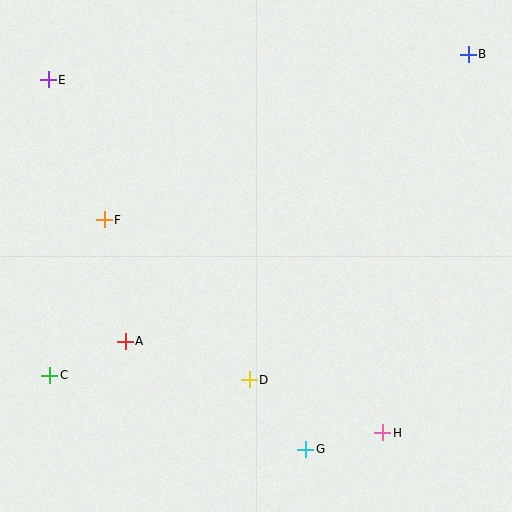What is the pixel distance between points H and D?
The distance between H and D is 144 pixels.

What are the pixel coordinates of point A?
Point A is at (125, 341).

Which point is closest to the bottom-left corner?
Point C is closest to the bottom-left corner.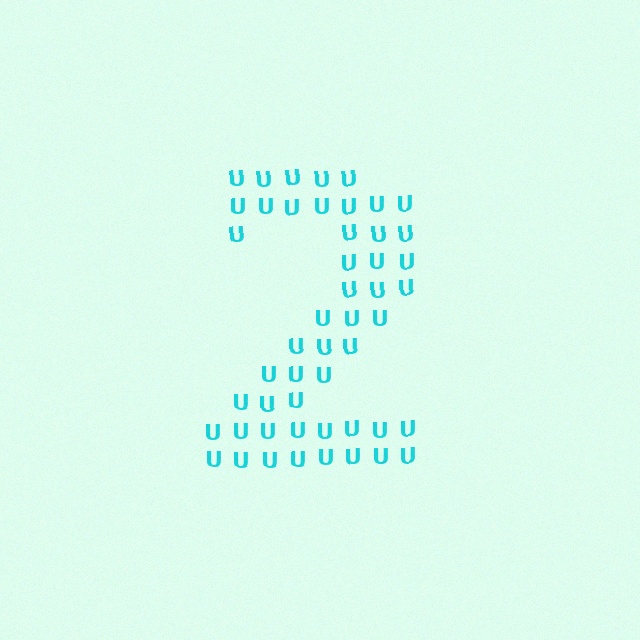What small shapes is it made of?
It is made of small letter U's.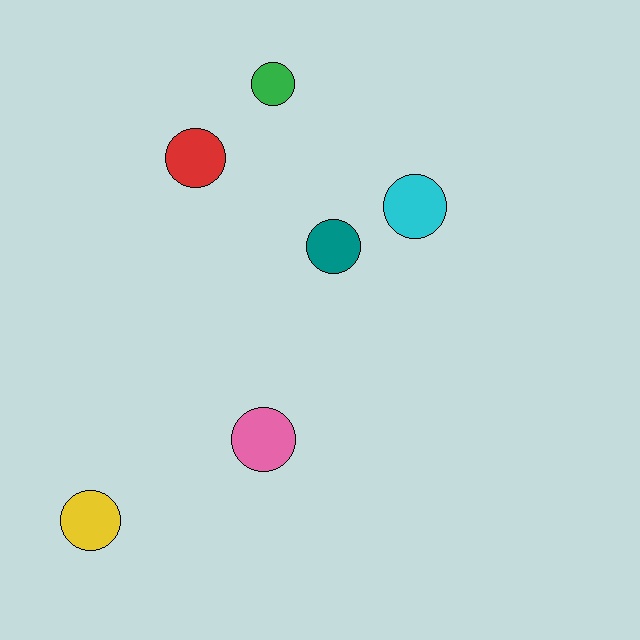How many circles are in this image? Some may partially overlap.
There are 6 circles.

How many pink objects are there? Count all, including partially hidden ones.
There is 1 pink object.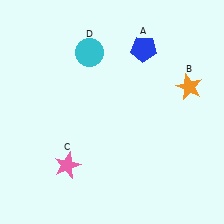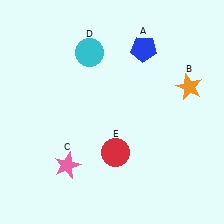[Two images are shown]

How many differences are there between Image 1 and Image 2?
There is 1 difference between the two images.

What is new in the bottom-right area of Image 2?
A red circle (E) was added in the bottom-right area of Image 2.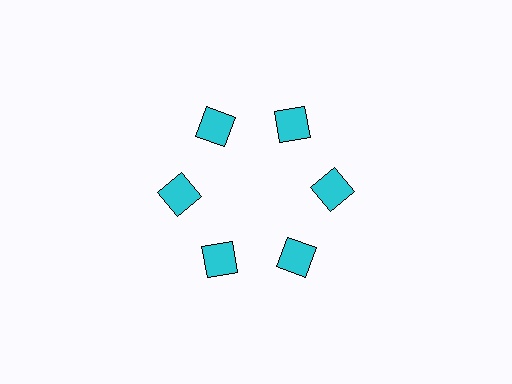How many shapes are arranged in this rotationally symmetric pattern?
There are 6 shapes, arranged in 6 groups of 1.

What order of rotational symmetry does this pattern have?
This pattern has 6-fold rotational symmetry.